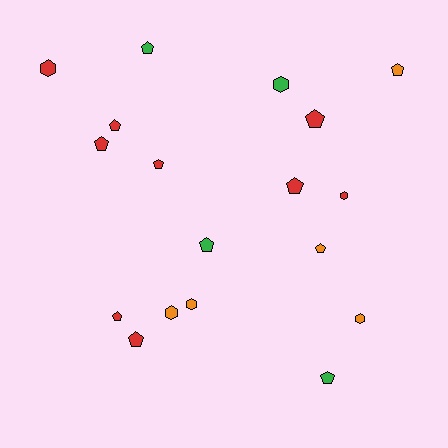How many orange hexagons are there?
There are 3 orange hexagons.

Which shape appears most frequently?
Pentagon, with 12 objects.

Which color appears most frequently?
Red, with 9 objects.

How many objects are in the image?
There are 18 objects.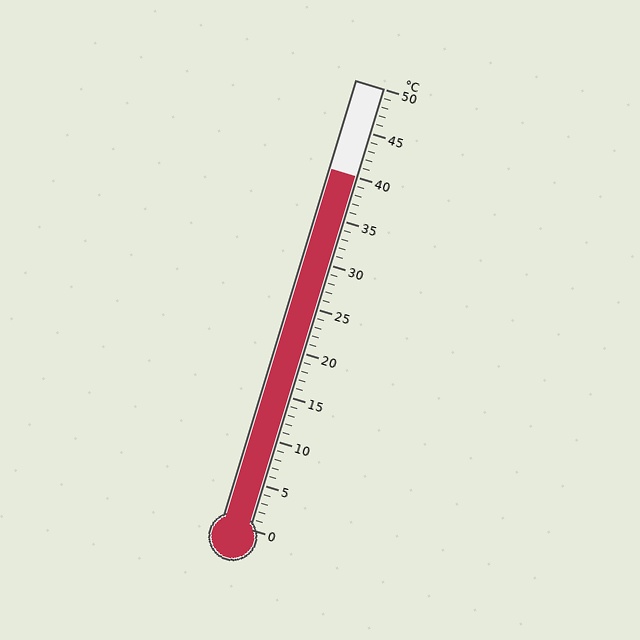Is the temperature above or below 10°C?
The temperature is above 10°C.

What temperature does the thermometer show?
The thermometer shows approximately 40°C.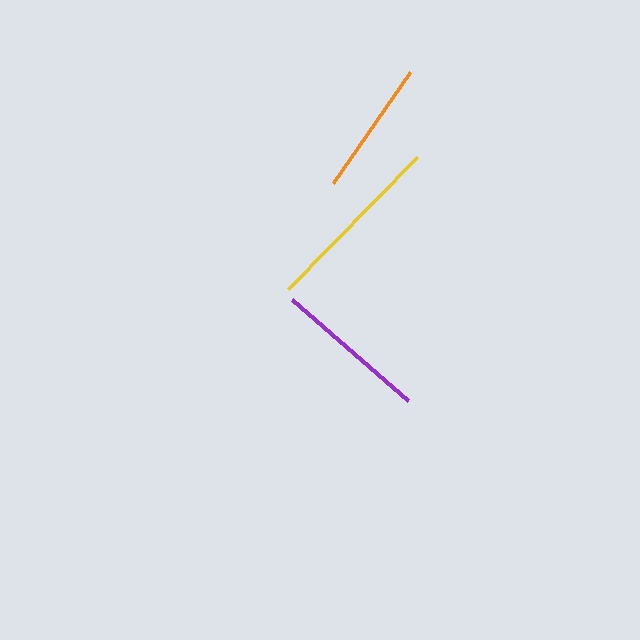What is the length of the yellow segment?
The yellow segment is approximately 185 pixels long.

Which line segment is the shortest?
The orange line is the shortest at approximately 135 pixels.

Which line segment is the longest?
The yellow line is the longest at approximately 185 pixels.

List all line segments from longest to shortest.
From longest to shortest: yellow, purple, orange.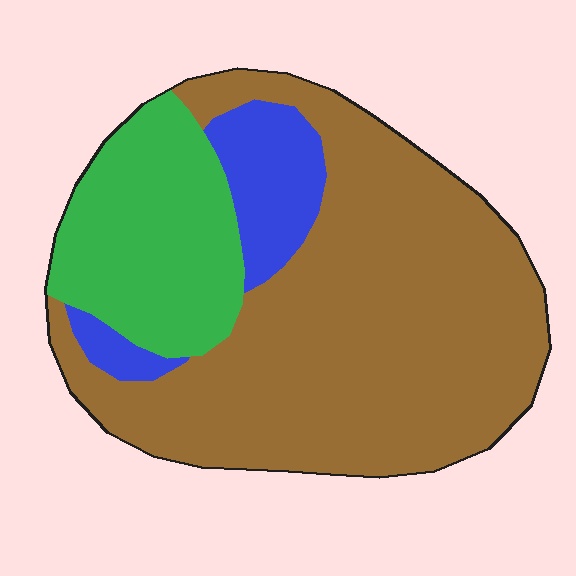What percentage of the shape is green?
Green covers 23% of the shape.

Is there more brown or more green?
Brown.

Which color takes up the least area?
Blue, at roughly 10%.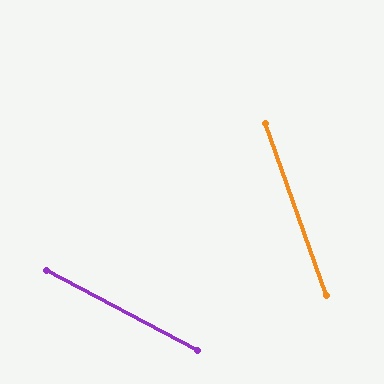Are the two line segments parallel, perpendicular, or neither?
Neither parallel nor perpendicular — they differ by about 43°.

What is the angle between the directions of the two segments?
Approximately 43 degrees.